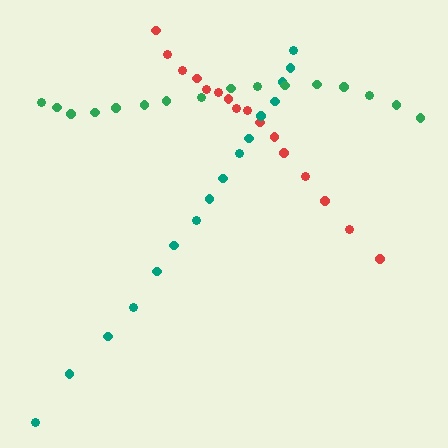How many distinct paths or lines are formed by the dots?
There are 3 distinct paths.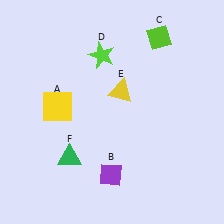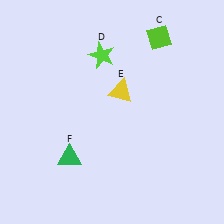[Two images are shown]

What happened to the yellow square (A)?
The yellow square (A) was removed in Image 2. It was in the top-left area of Image 1.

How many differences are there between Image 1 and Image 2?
There are 2 differences between the two images.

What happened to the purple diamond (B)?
The purple diamond (B) was removed in Image 2. It was in the bottom-left area of Image 1.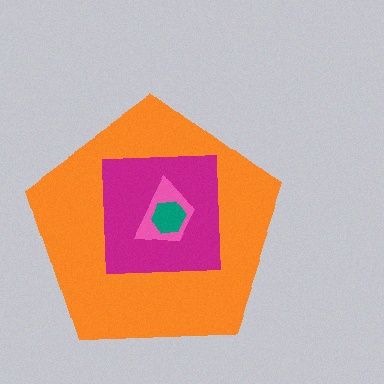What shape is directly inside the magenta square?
The pink trapezoid.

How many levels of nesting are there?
4.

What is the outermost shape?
The orange pentagon.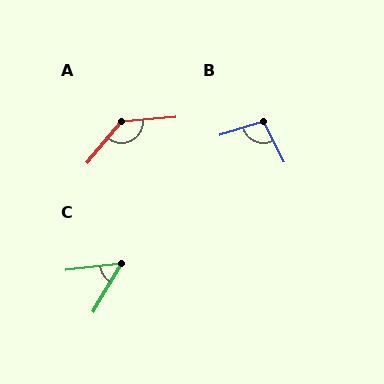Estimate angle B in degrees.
Approximately 99 degrees.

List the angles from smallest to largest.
C (53°), B (99°), A (135°).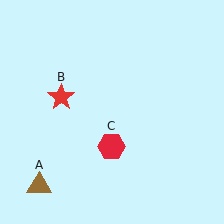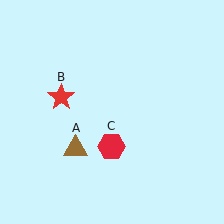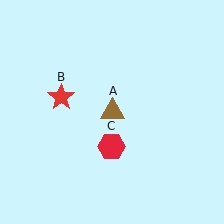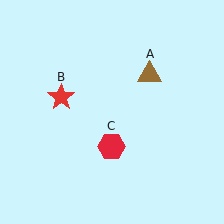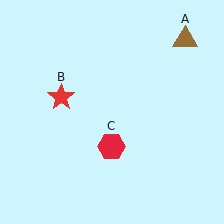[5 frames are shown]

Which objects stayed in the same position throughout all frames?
Red star (object B) and red hexagon (object C) remained stationary.